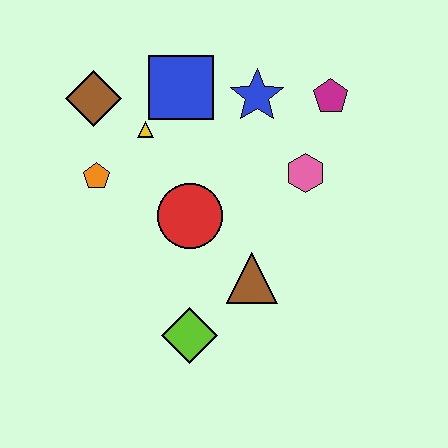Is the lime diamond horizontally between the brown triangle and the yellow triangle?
Yes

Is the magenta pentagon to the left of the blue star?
No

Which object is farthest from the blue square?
The lime diamond is farthest from the blue square.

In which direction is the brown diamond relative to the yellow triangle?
The brown diamond is to the left of the yellow triangle.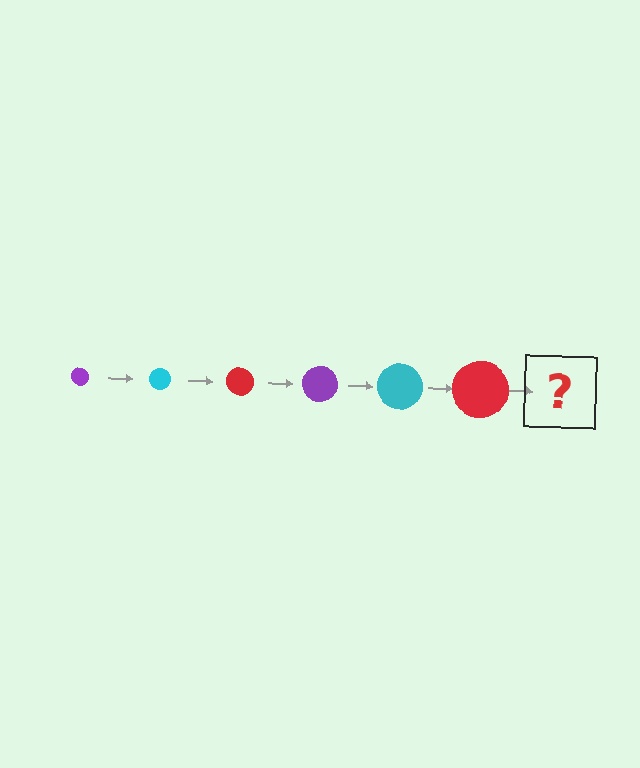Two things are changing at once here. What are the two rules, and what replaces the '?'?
The two rules are that the circle grows larger each step and the color cycles through purple, cyan, and red. The '?' should be a purple circle, larger than the previous one.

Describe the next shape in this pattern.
It should be a purple circle, larger than the previous one.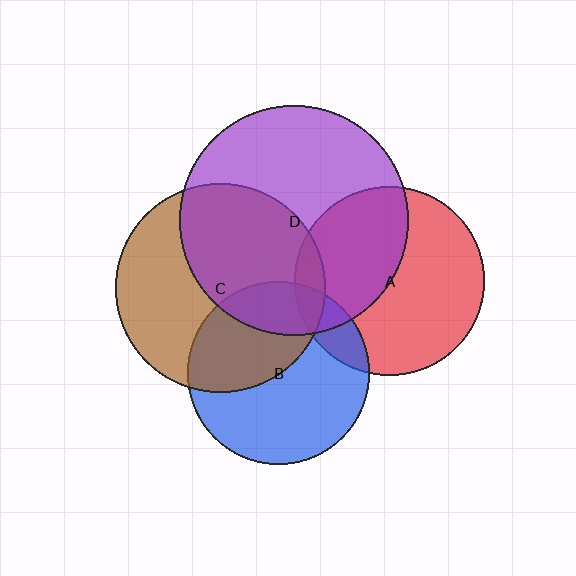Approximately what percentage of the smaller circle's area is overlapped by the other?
Approximately 10%.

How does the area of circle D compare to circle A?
Approximately 1.5 times.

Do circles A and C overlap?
Yes.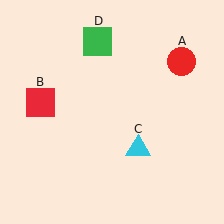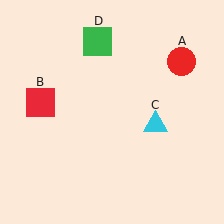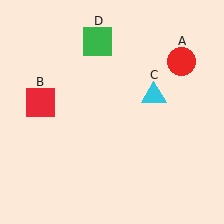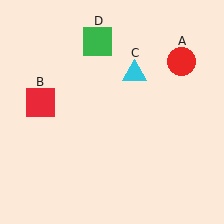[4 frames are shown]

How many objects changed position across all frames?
1 object changed position: cyan triangle (object C).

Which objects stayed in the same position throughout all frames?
Red circle (object A) and red square (object B) and green square (object D) remained stationary.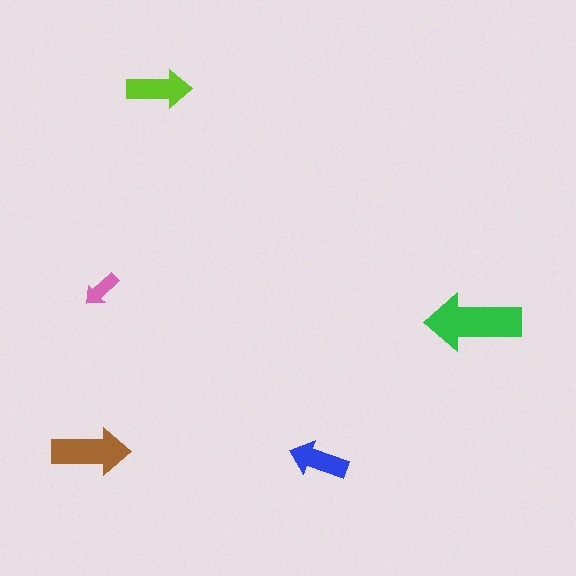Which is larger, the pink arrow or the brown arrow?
The brown one.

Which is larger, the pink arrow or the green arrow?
The green one.